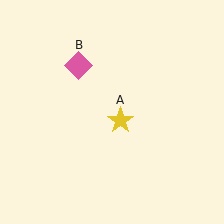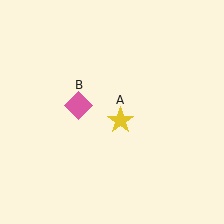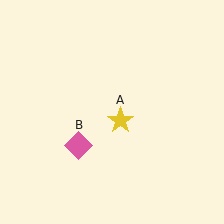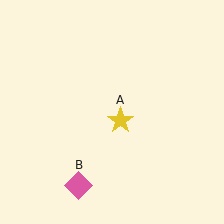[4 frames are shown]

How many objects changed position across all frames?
1 object changed position: pink diamond (object B).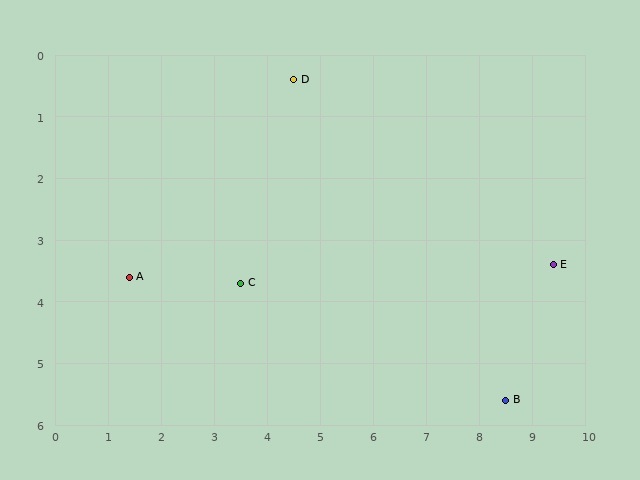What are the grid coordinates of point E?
Point E is at approximately (9.4, 3.4).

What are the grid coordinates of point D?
Point D is at approximately (4.5, 0.4).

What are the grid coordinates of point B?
Point B is at approximately (8.5, 5.6).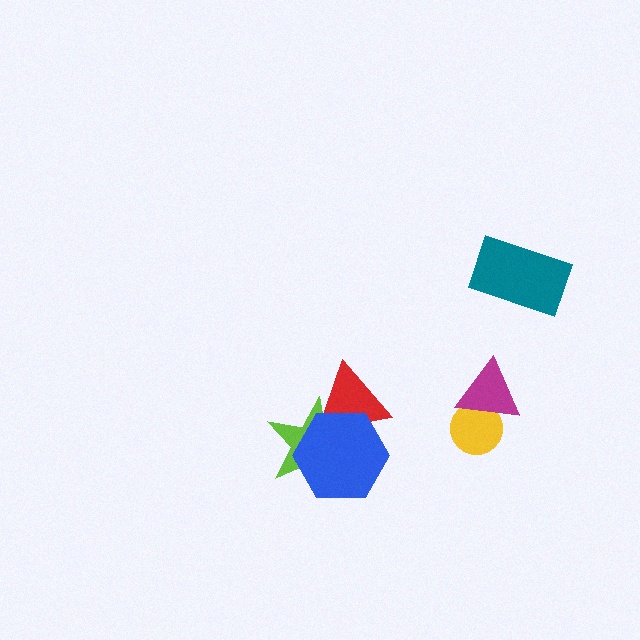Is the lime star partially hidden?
Yes, it is partially covered by another shape.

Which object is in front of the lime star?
The blue hexagon is in front of the lime star.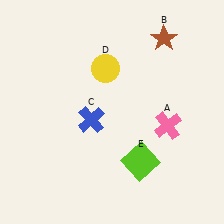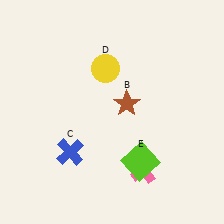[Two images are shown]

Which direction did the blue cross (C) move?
The blue cross (C) moved down.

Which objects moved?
The objects that moved are: the pink cross (A), the brown star (B), the blue cross (C).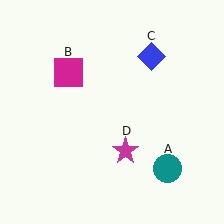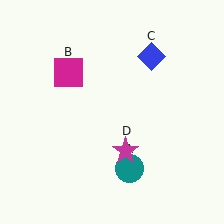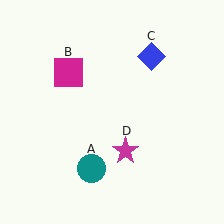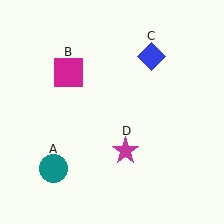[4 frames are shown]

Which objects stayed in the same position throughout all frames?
Magenta square (object B) and blue diamond (object C) and magenta star (object D) remained stationary.